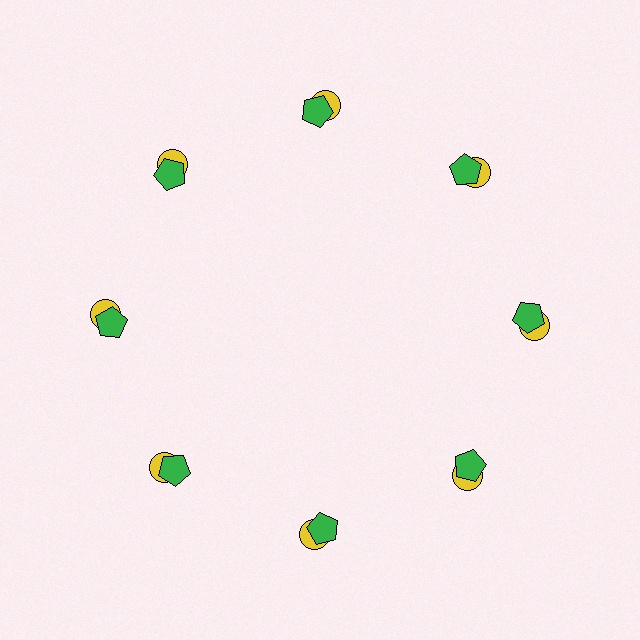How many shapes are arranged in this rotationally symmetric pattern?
There are 16 shapes, arranged in 8 groups of 2.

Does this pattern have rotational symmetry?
Yes, this pattern has 8-fold rotational symmetry. It looks the same after rotating 45 degrees around the center.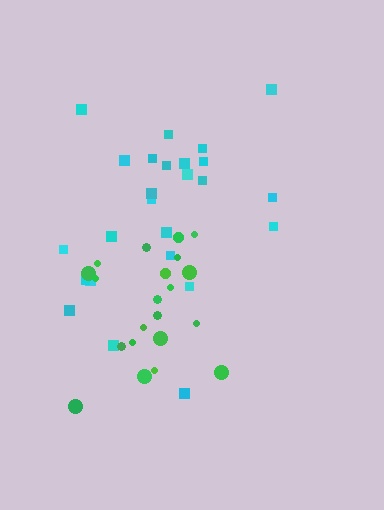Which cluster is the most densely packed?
Green.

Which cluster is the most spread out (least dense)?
Cyan.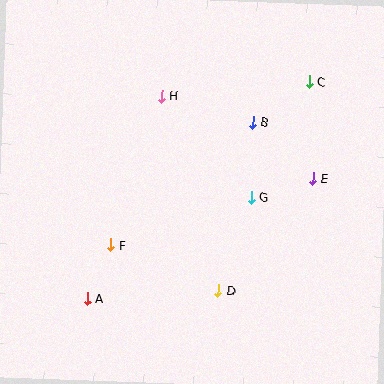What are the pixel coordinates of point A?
Point A is at (88, 299).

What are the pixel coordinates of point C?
Point C is at (309, 82).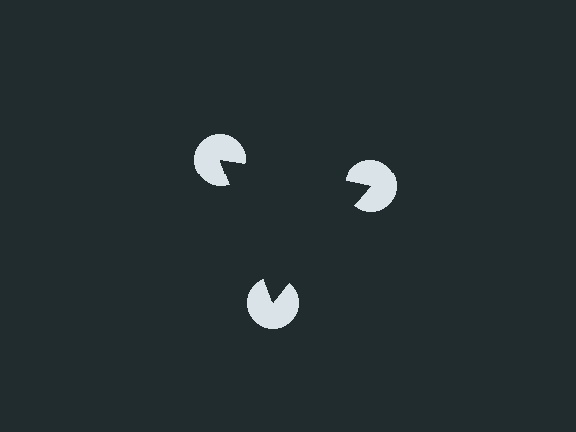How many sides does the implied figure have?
3 sides.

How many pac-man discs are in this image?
There are 3 — one at each vertex of the illusory triangle.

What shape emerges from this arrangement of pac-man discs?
An illusory triangle — its edges are inferred from the aligned wedge cuts in the pac-man discs, not physically drawn.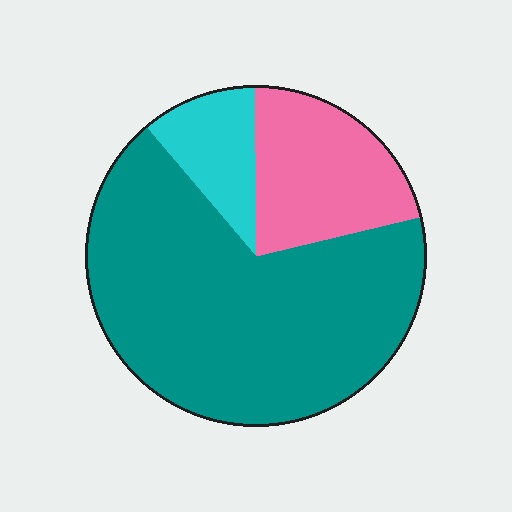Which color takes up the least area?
Cyan, at roughly 10%.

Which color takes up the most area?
Teal, at roughly 65%.